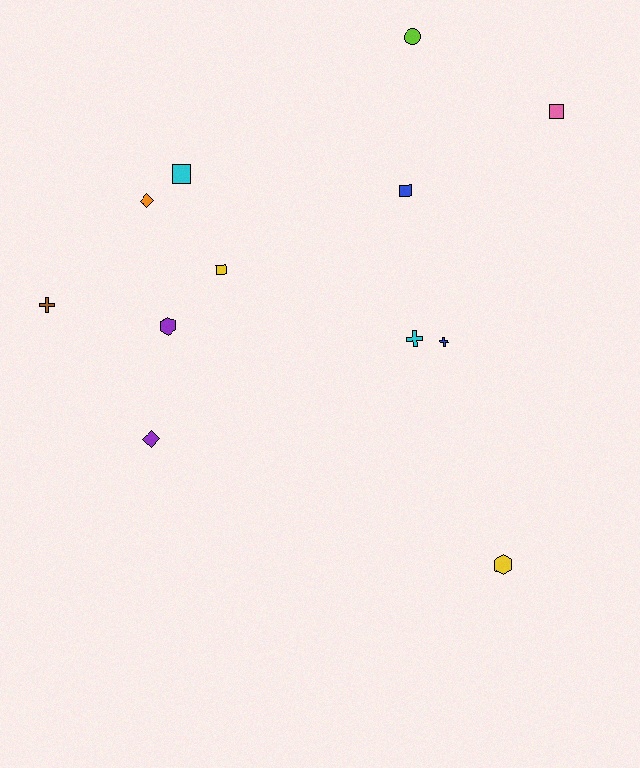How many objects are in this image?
There are 12 objects.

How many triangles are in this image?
There are no triangles.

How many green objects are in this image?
There are no green objects.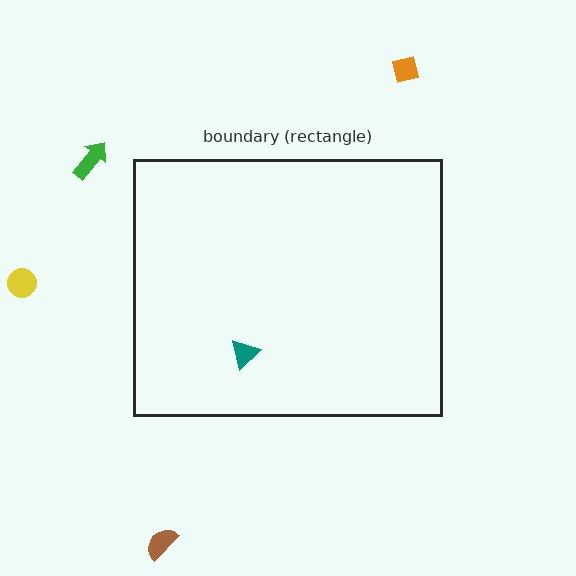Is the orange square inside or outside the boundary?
Outside.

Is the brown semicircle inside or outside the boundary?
Outside.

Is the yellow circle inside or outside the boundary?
Outside.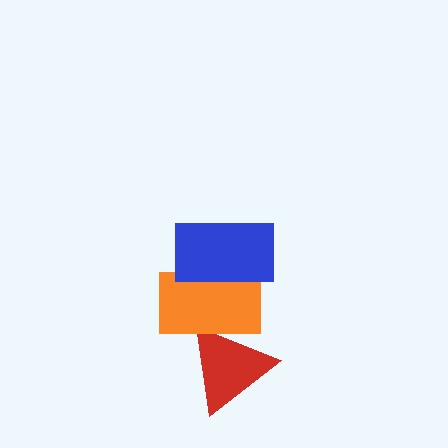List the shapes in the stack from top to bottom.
From top to bottom: the blue rectangle, the orange rectangle, the red triangle.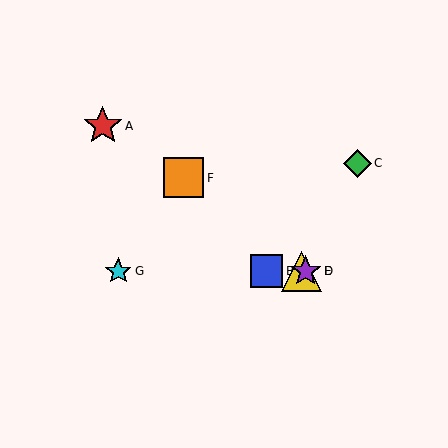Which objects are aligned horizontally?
Objects B, D, E, G are aligned horizontally.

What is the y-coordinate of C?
Object C is at y≈163.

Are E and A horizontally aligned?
No, E is at y≈271 and A is at y≈126.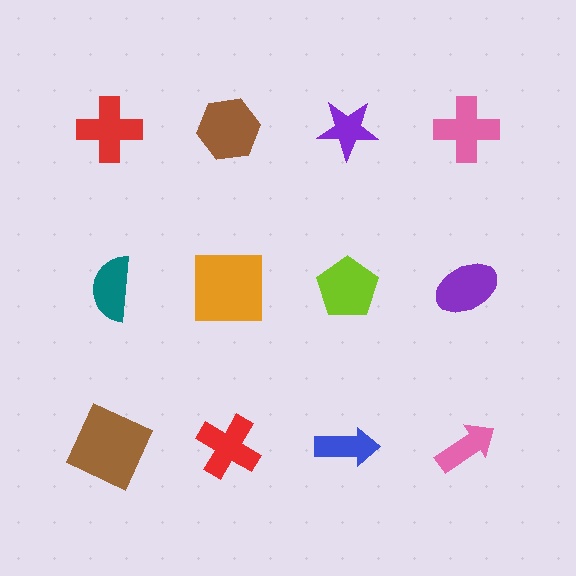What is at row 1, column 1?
A red cross.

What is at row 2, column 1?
A teal semicircle.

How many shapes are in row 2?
4 shapes.